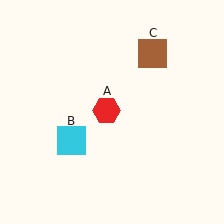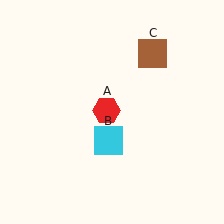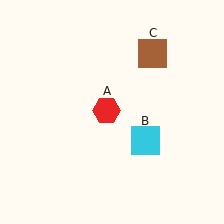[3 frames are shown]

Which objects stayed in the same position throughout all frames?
Red hexagon (object A) and brown square (object C) remained stationary.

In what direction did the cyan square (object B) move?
The cyan square (object B) moved right.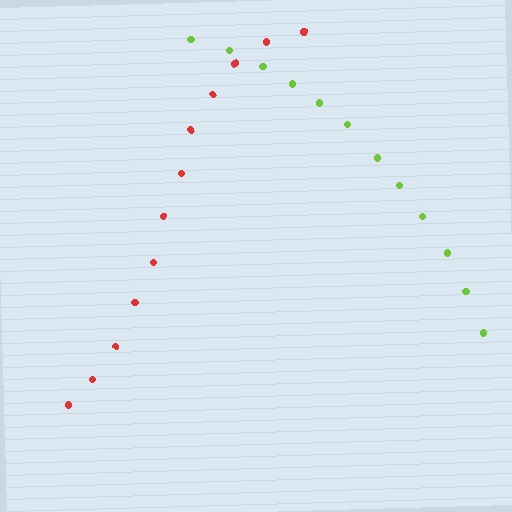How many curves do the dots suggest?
There are 2 distinct paths.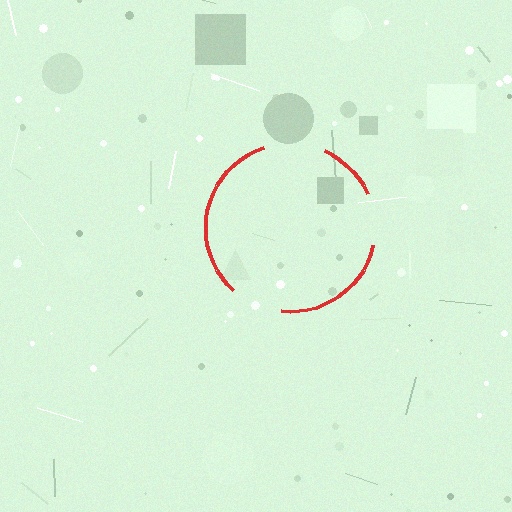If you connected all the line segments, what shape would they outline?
They would outline a circle.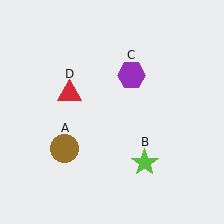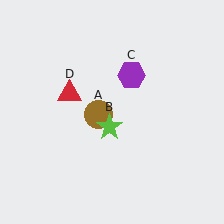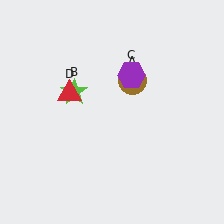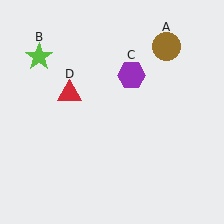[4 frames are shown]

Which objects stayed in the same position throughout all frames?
Purple hexagon (object C) and red triangle (object D) remained stationary.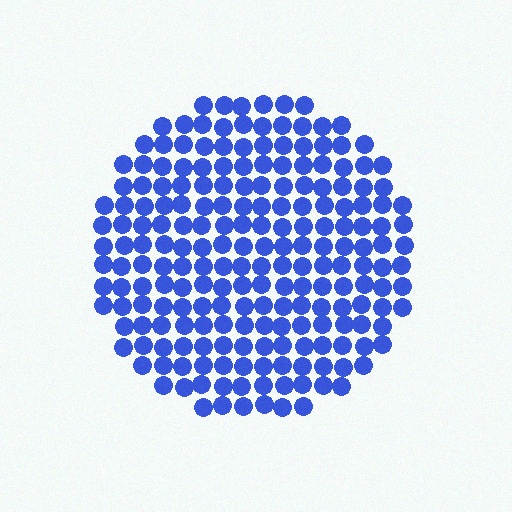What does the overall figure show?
The overall figure shows a circle.